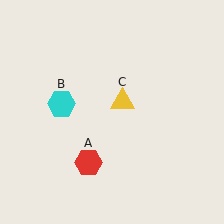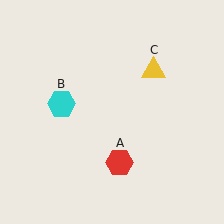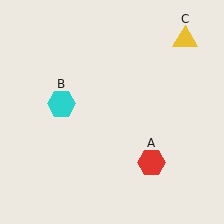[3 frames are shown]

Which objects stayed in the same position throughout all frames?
Cyan hexagon (object B) remained stationary.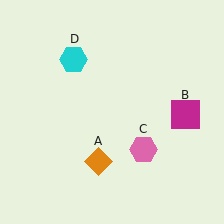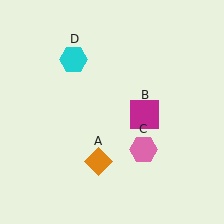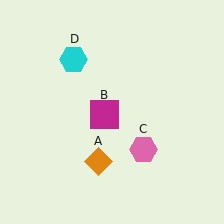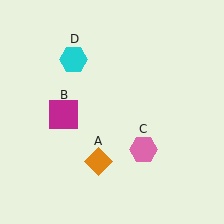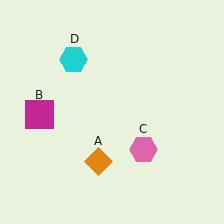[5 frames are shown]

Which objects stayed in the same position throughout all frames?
Orange diamond (object A) and pink hexagon (object C) and cyan hexagon (object D) remained stationary.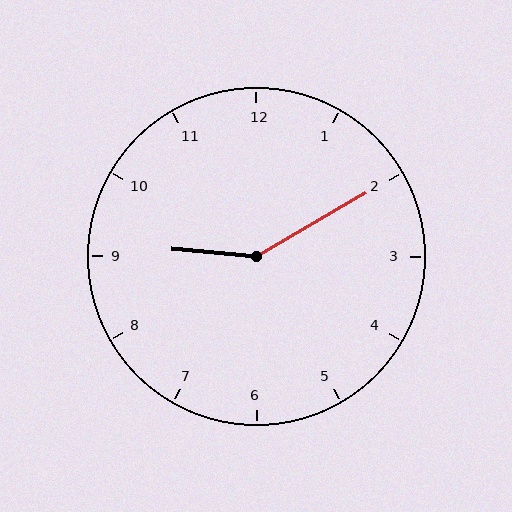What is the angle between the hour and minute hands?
Approximately 145 degrees.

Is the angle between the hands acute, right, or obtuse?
It is obtuse.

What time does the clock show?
9:10.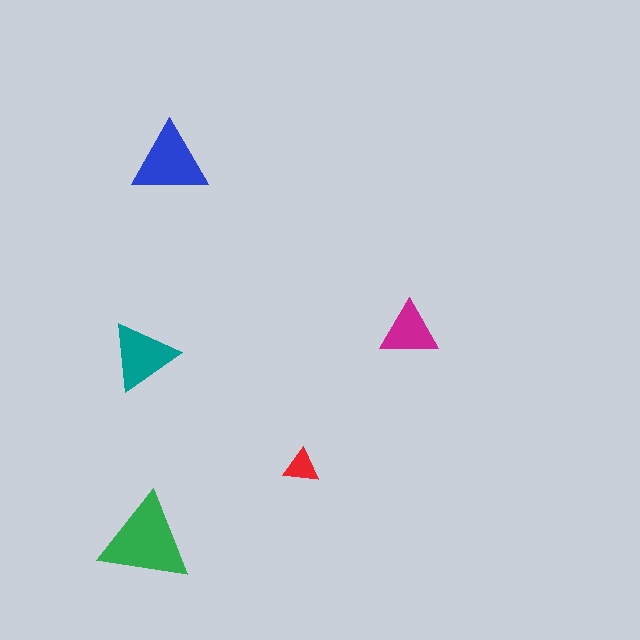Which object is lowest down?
The green triangle is bottommost.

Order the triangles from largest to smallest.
the green one, the blue one, the teal one, the magenta one, the red one.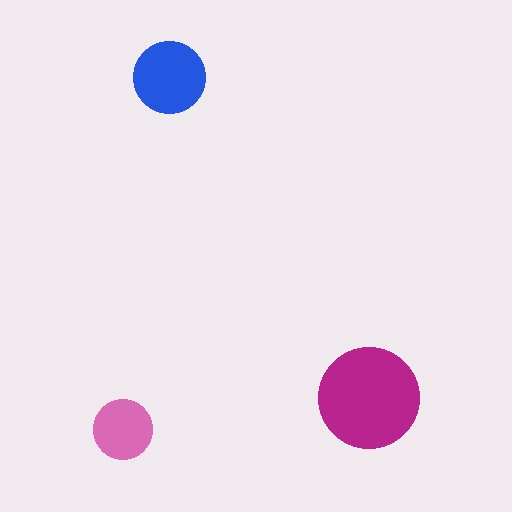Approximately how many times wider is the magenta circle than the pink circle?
About 1.5 times wider.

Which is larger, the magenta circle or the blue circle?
The magenta one.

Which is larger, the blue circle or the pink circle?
The blue one.